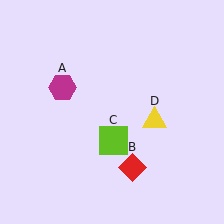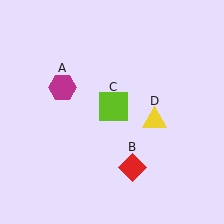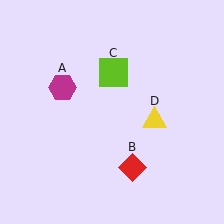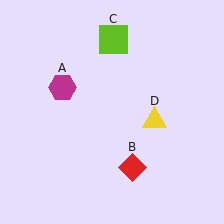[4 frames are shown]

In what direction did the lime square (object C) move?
The lime square (object C) moved up.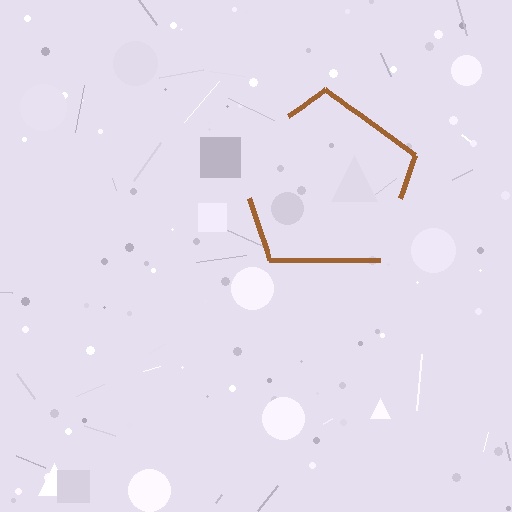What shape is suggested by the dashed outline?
The dashed outline suggests a pentagon.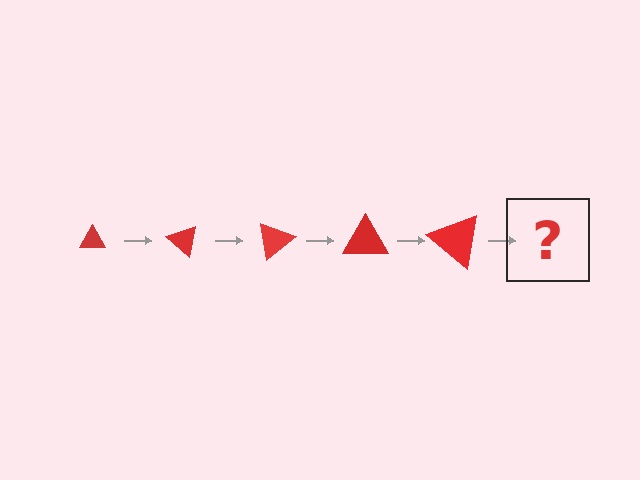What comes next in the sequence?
The next element should be a triangle, larger than the previous one and rotated 200 degrees from the start.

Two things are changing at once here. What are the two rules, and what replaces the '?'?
The two rules are that the triangle grows larger each step and it rotates 40 degrees each step. The '?' should be a triangle, larger than the previous one and rotated 200 degrees from the start.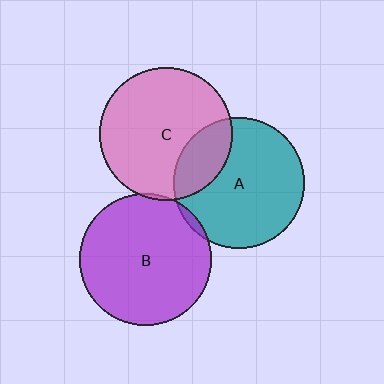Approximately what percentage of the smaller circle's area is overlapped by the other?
Approximately 25%.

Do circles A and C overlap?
Yes.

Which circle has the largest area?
Circle C (pink).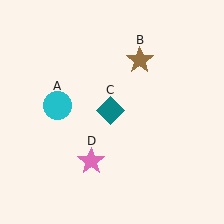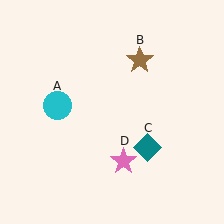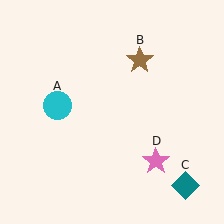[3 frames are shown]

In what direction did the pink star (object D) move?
The pink star (object D) moved right.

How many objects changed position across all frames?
2 objects changed position: teal diamond (object C), pink star (object D).